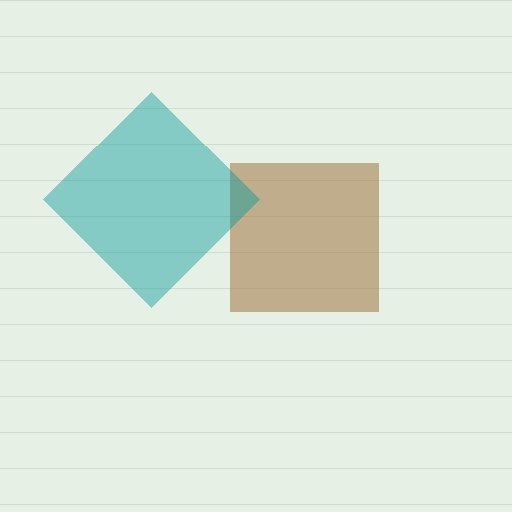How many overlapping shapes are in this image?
There are 2 overlapping shapes in the image.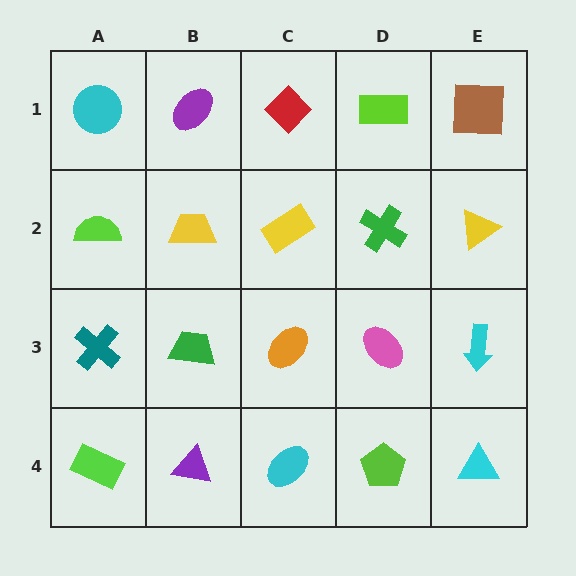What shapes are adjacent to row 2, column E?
A brown square (row 1, column E), a cyan arrow (row 3, column E), a green cross (row 2, column D).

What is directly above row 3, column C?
A yellow rectangle.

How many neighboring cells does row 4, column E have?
2.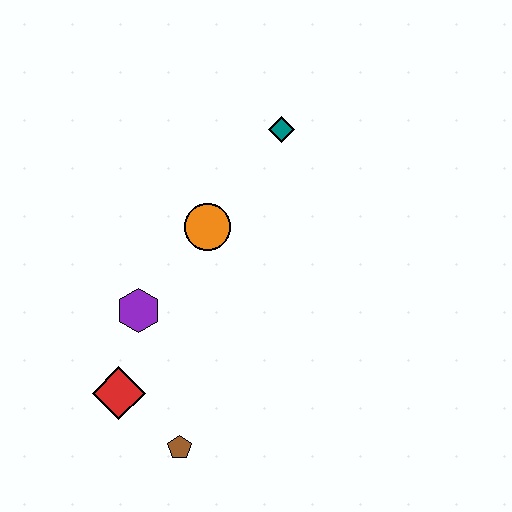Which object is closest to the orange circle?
The purple hexagon is closest to the orange circle.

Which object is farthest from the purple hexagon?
The teal diamond is farthest from the purple hexagon.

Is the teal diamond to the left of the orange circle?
No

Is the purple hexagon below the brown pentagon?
No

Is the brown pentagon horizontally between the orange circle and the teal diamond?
No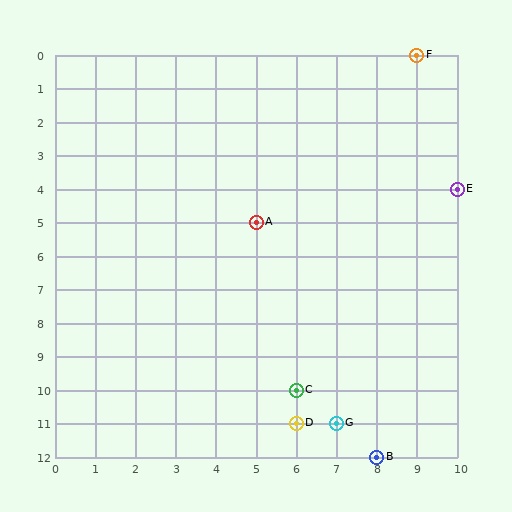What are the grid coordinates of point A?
Point A is at grid coordinates (5, 5).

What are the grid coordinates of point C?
Point C is at grid coordinates (6, 10).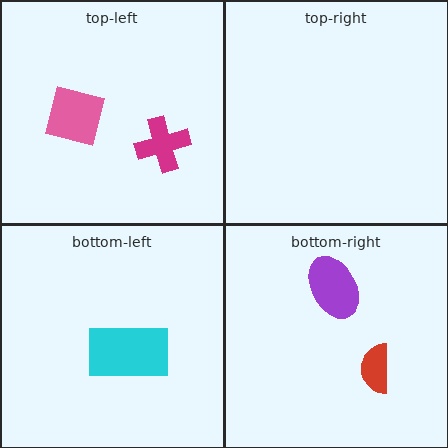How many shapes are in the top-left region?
2.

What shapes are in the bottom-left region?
The cyan rectangle.